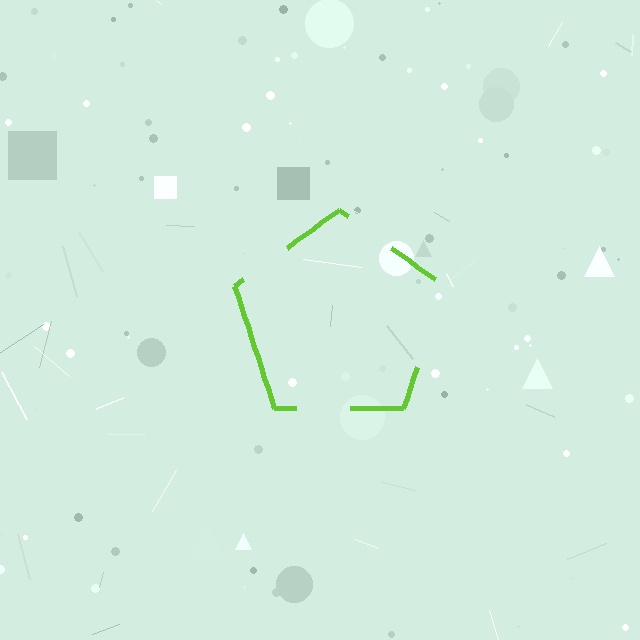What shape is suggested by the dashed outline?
The dashed outline suggests a pentagon.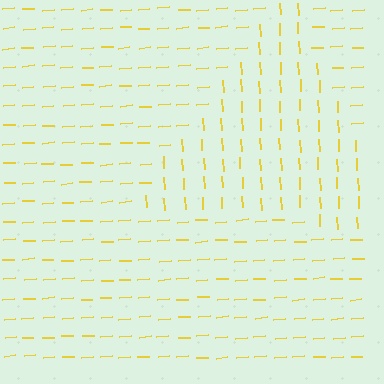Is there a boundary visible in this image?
Yes, there is a texture boundary formed by a change in line orientation.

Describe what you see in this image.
The image is filled with small yellow line segments. A triangle region in the image has lines oriented differently from the surrounding lines, creating a visible texture boundary.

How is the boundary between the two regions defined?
The boundary is defined purely by a change in line orientation (approximately 89 degrees difference). All lines are the same color and thickness.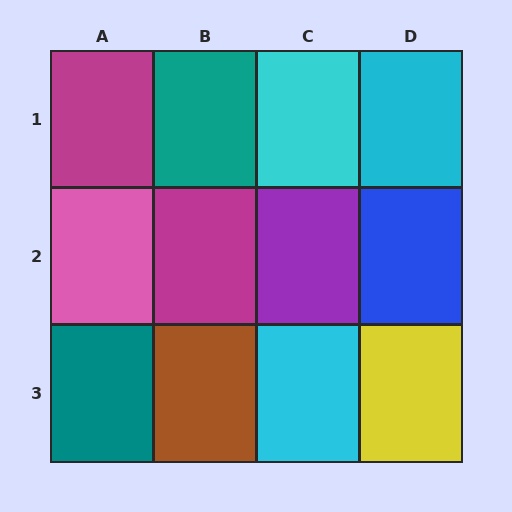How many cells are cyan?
3 cells are cyan.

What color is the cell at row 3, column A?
Teal.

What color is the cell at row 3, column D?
Yellow.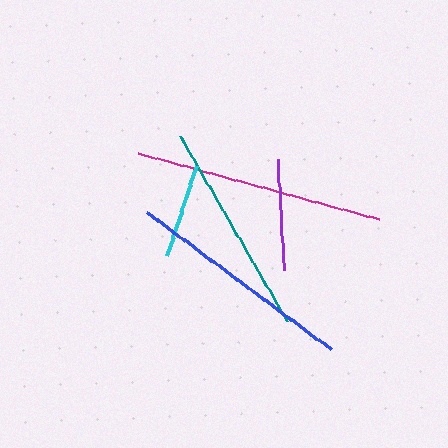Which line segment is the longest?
The magenta line is the longest at approximately 249 pixels.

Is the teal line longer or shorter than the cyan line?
The teal line is longer than the cyan line.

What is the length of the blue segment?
The blue segment is approximately 230 pixels long.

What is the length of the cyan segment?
The cyan segment is approximately 96 pixels long.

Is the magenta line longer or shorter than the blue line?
The magenta line is longer than the blue line.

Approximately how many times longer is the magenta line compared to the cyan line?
The magenta line is approximately 2.6 times the length of the cyan line.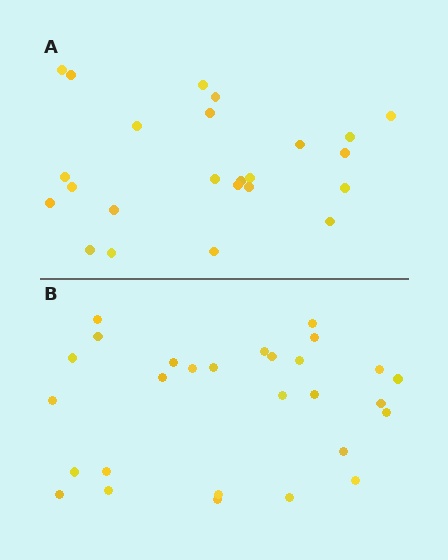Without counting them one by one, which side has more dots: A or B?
Region B (the bottom region) has more dots.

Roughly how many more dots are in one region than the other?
Region B has about 4 more dots than region A.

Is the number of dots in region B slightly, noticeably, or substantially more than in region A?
Region B has only slightly more — the two regions are fairly close. The ratio is roughly 1.2 to 1.